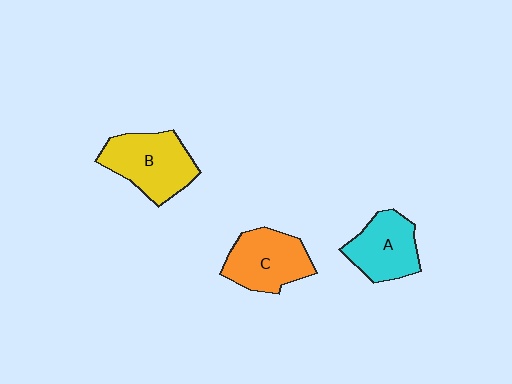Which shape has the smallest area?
Shape A (cyan).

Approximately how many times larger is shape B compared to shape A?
Approximately 1.2 times.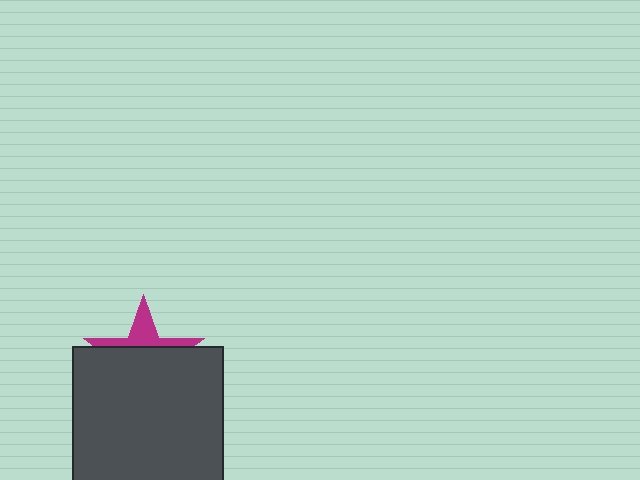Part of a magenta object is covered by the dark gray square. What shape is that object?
It is a star.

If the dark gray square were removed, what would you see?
You would see the complete magenta star.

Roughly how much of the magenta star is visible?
A small part of it is visible (roughly 33%).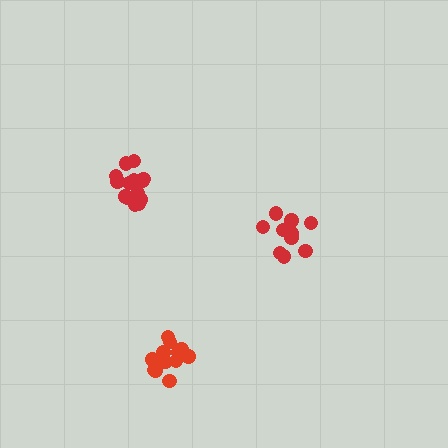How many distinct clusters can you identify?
There are 3 distinct clusters.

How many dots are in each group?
Group 1: 12 dots, Group 2: 14 dots, Group 3: 10 dots (36 total).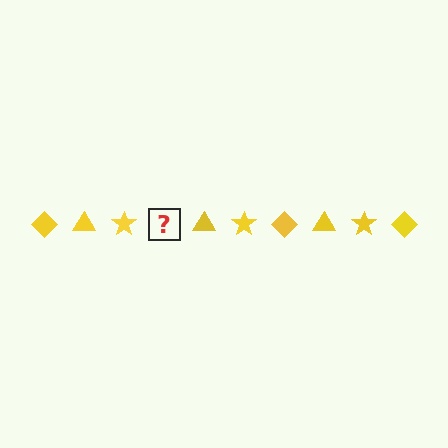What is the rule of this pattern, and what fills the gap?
The rule is that the pattern cycles through diamond, triangle, star shapes in yellow. The gap should be filled with a yellow diamond.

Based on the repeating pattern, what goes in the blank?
The blank should be a yellow diamond.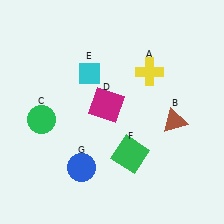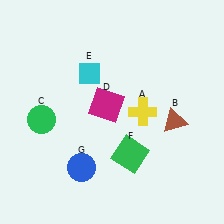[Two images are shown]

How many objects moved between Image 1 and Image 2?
1 object moved between the two images.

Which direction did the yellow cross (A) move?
The yellow cross (A) moved down.